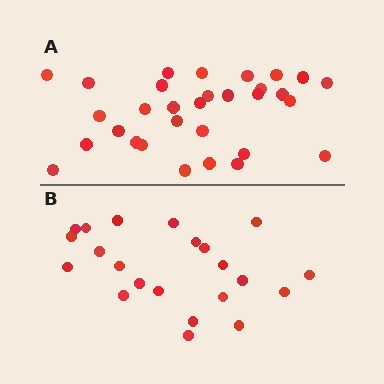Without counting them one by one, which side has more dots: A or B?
Region A (the top region) has more dots.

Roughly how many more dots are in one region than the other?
Region A has roughly 8 or so more dots than region B.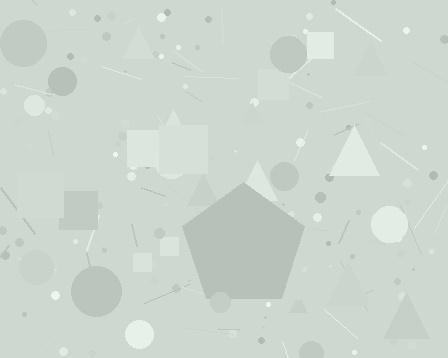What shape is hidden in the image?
A pentagon is hidden in the image.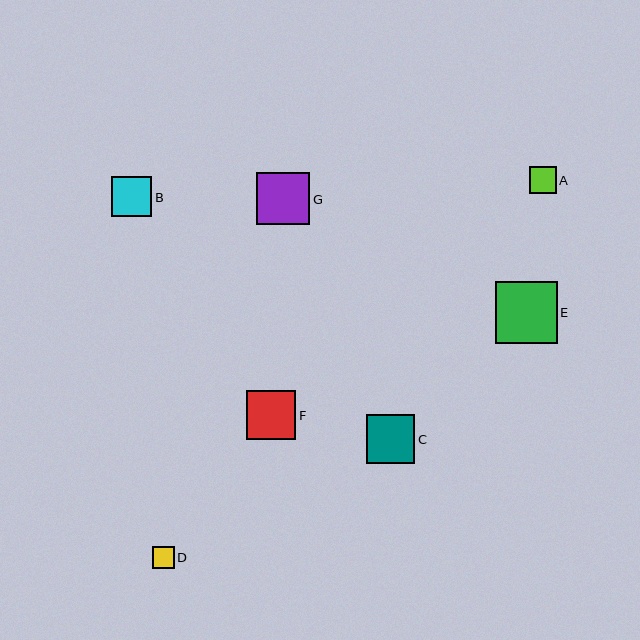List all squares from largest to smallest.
From largest to smallest: E, G, F, C, B, A, D.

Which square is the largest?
Square E is the largest with a size of approximately 62 pixels.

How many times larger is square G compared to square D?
Square G is approximately 2.4 times the size of square D.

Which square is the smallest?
Square D is the smallest with a size of approximately 22 pixels.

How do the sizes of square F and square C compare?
Square F and square C are approximately the same size.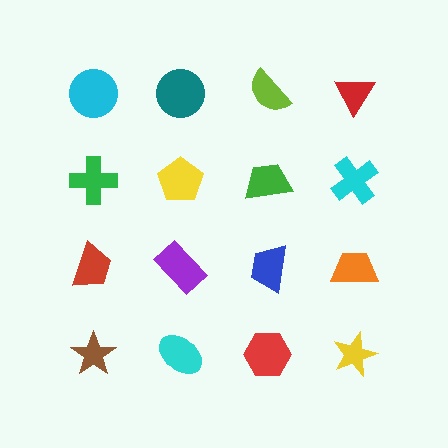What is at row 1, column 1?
A cyan circle.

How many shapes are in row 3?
4 shapes.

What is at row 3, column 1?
A red trapezoid.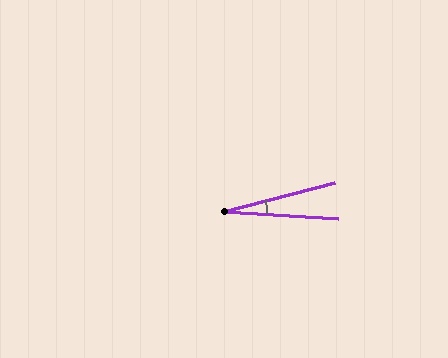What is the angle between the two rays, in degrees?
Approximately 18 degrees.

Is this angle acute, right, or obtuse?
It is acute.